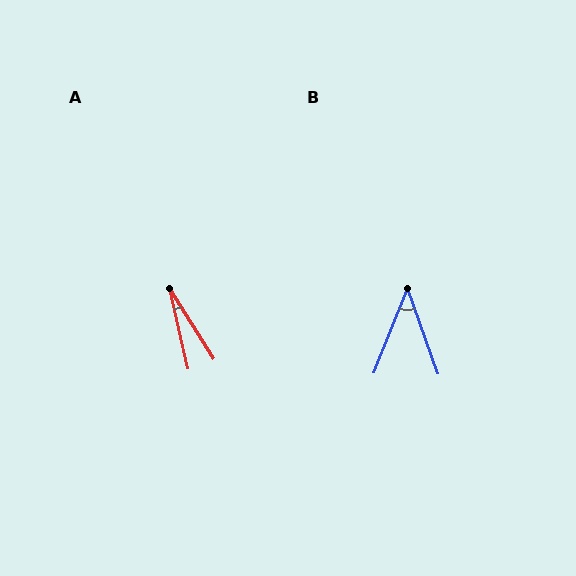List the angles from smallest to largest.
A (20°), B (41°).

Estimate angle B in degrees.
Approximately 41 degrees.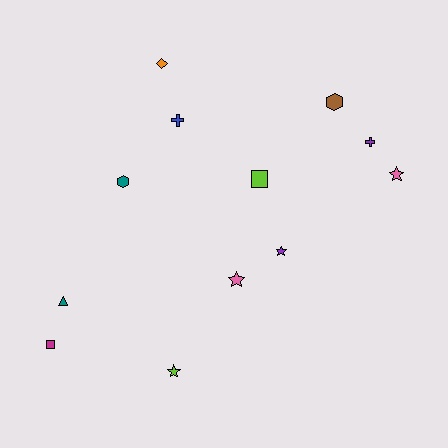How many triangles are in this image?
There is 1 triangle.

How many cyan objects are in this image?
There are no cyan objects.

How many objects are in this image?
There are 12 objects.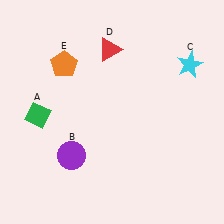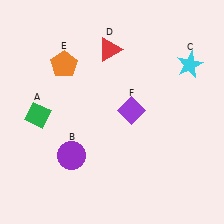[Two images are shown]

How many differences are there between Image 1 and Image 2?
There is 1 difference between the two images.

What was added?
A purple diamond (F) was added in Image 2.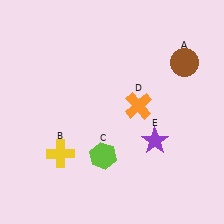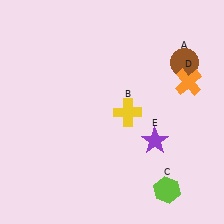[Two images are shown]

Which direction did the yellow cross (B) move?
The yellow cross (B) moved right.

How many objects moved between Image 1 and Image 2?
3 objects moved between the two images.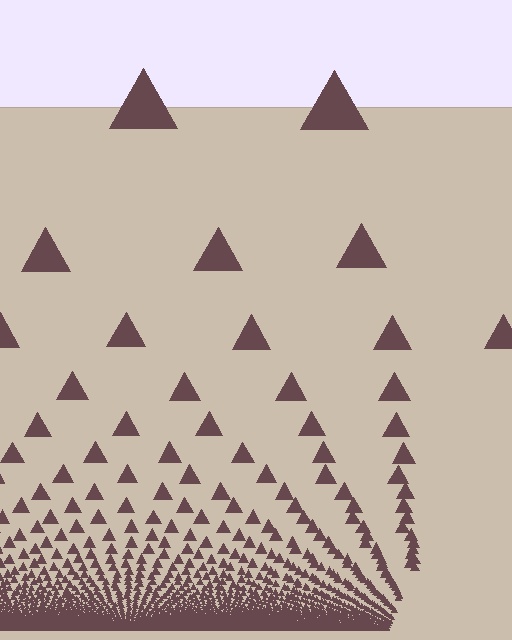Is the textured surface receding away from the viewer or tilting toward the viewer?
The surface appears to tilt toward the viewer. Texture elements get larger and sparser toward the top.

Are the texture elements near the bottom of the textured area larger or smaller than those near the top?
Smaller. The gradient is inverted — elements near the bottom are smaller and denser.